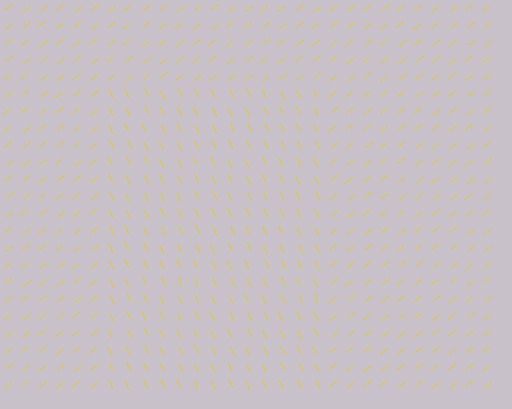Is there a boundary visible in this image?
Yes, there is a texture boundary formed by a change in line orientation.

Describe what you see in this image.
The image is filled with small yellow line segments. A rectangle region in the image has lines oriented differently from the surrounding lines, creating a visible texture boundary.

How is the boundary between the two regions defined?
The boundary is defined purely by a change in line orientation (approximately 75 degrees difference). All lines are the same color and thickness.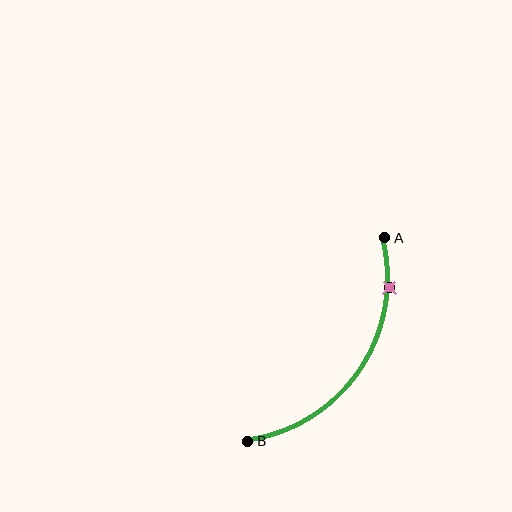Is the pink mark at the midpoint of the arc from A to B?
No. The pink mark lies on the arc but is closer to endpoint A. The arc midpoint would be at the point on the curve equidistant along the arc from both A and B.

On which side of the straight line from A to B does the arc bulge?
The arc bulges below and to the right of the straight line connecting A and B.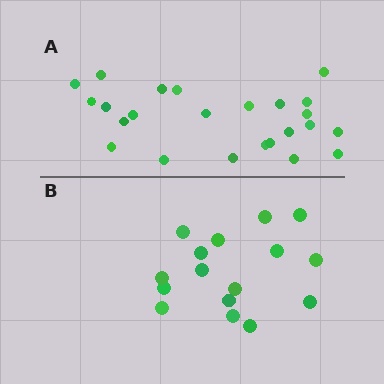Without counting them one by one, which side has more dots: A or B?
Region A (the top region) has more dots.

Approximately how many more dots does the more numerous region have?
Region A has roughly 8 or so more dots than region B.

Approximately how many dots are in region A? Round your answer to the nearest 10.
About 20 dots. (The exact count is 24, which rounds to 20.)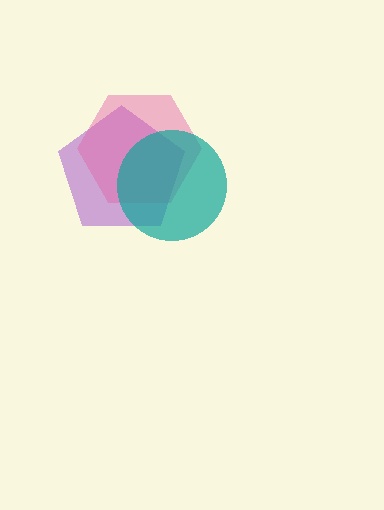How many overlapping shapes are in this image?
There are 3 overlapping shapes in the image.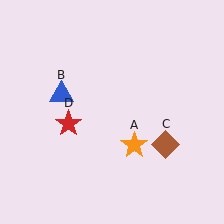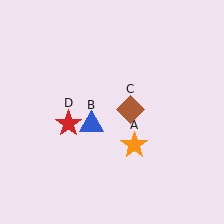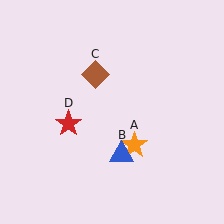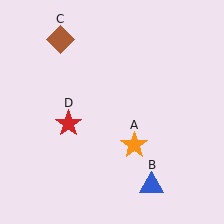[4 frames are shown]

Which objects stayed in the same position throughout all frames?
Orange star (object A) and red star (object D) remained stationary.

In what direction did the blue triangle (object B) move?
The blue triangle (object B) moved down and to the right.